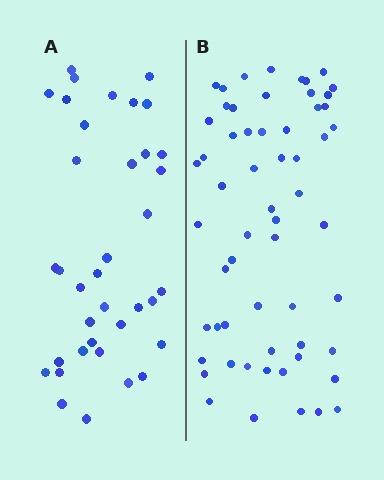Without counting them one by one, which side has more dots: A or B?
Region B (the right region) has more dots.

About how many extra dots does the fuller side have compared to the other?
Region B has approximately 20 more dots than region A.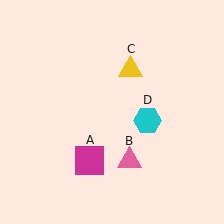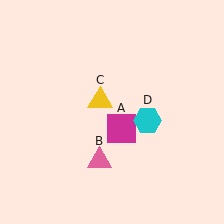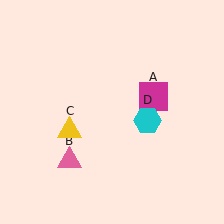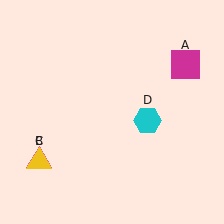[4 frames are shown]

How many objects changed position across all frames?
3 objects changed position: magenta square (object A), pink triangle (object B), yellow triangle (object C).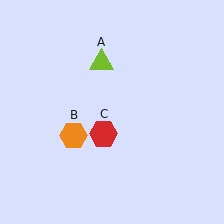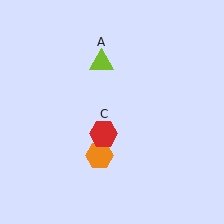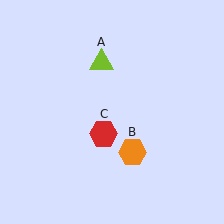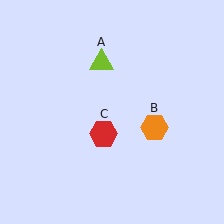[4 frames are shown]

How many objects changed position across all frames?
1 object changed position: orange hexagon (object B).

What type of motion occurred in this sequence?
The orange hexagon (object B) rotated counterclockwise around the center of the scene.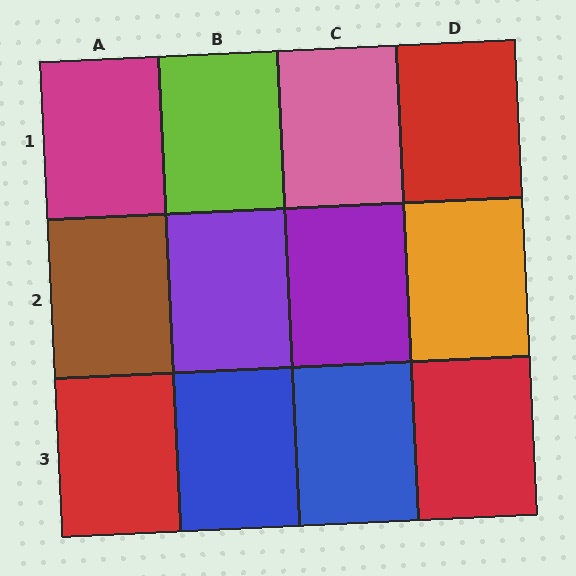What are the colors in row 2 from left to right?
Brown, purple, purple, orange.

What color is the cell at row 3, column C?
Blue.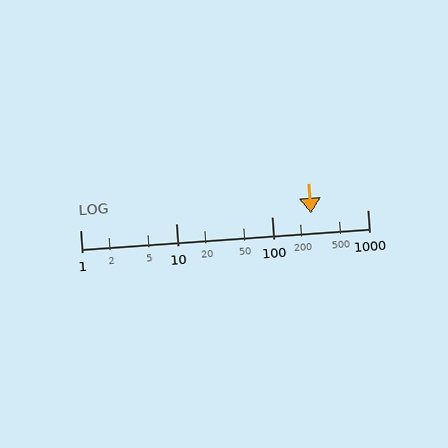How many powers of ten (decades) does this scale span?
The scale spans 3 decades, from 1 to 1000.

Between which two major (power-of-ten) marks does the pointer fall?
The pointer is between 100 and 1000.